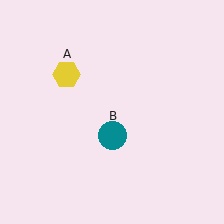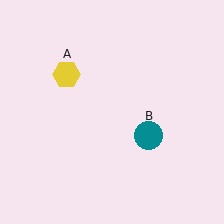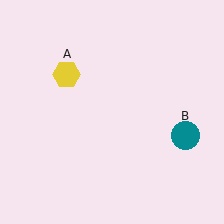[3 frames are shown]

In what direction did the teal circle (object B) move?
The teal circle (object B) moved right.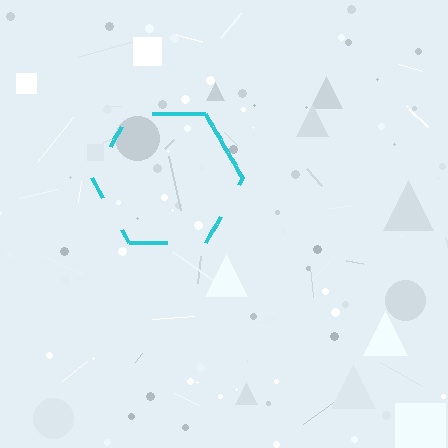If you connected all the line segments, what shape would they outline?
They would outline a hexagon.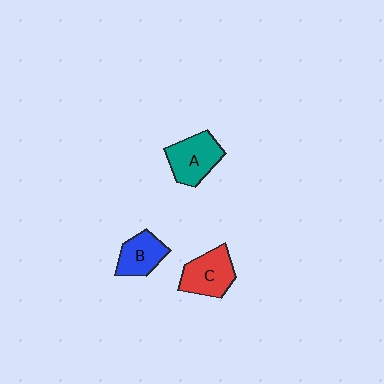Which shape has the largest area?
Shape A (teal).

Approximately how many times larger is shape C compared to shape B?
Approximately 1.2 times.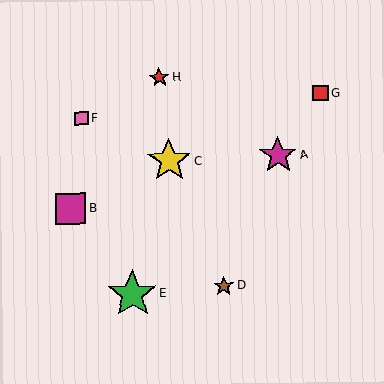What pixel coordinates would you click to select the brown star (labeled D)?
Click at (224, 286) to select the brown star D.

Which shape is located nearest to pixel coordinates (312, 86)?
The red square (labeled G) at (320, 93) is nearest to that location.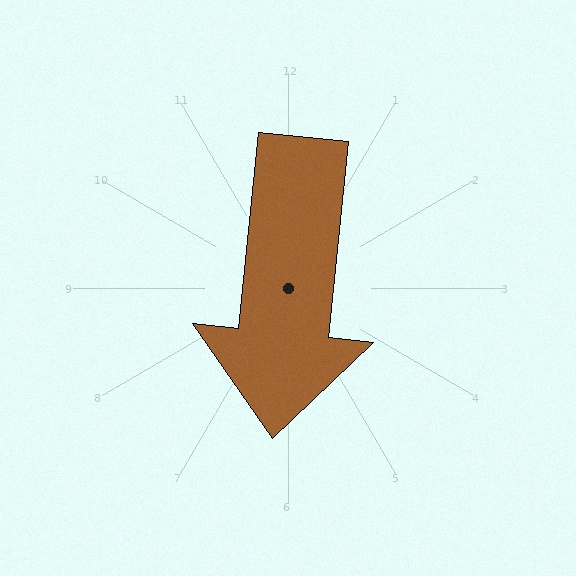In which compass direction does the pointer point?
South.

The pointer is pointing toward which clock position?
Roughly 6 o'clock.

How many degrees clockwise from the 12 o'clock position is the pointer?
Approximately 186 degrees.